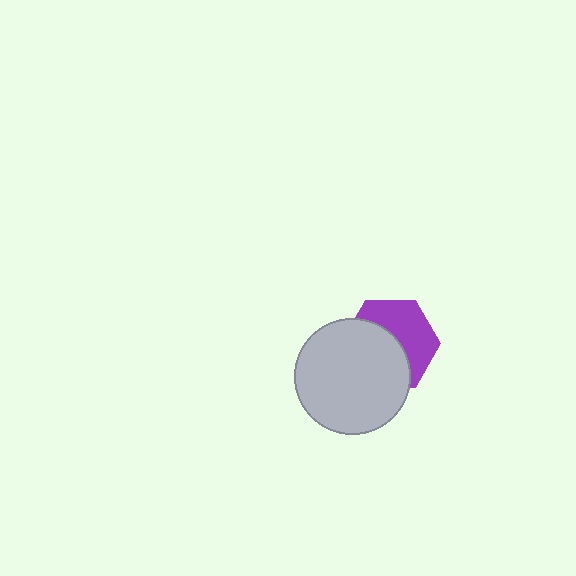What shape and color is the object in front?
The object in front is a light gray circle.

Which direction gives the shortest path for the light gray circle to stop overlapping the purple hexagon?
Moving toward the lower-left gives the shortest separation.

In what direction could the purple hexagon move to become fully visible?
The purple hexagon could move toward the upper-right. That would shift it out from behind the light gray circle entirely.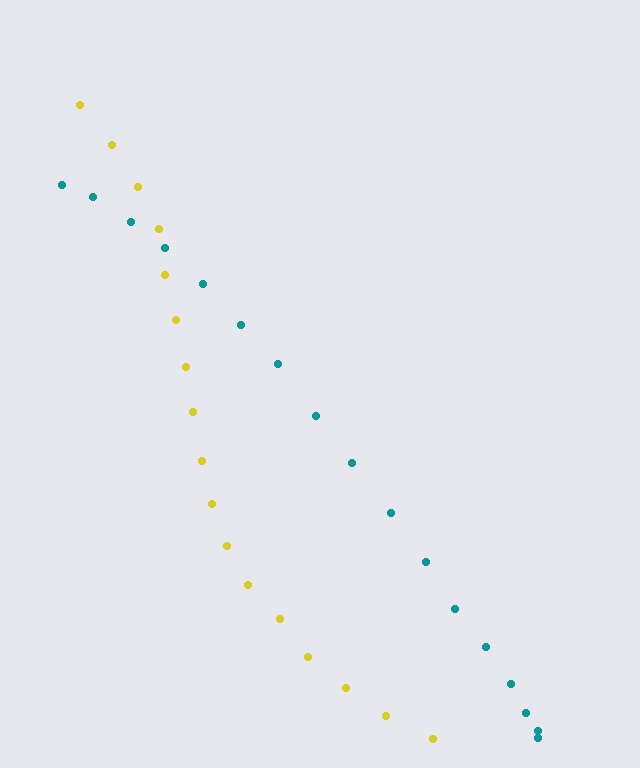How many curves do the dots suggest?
There are 2 distinct paths.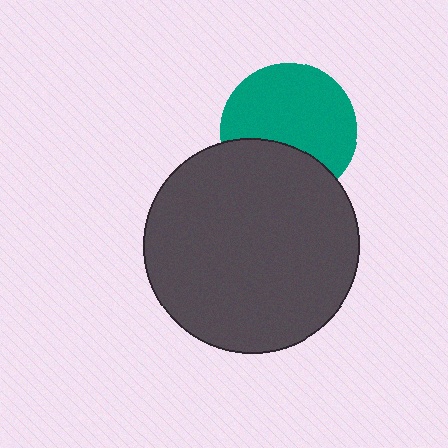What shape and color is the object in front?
The object in front is a dark gray circle.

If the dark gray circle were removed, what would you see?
You would see the complete teal circle.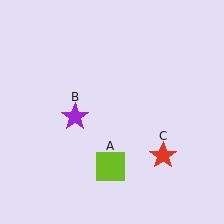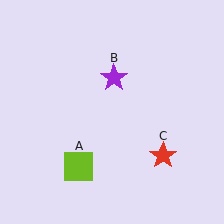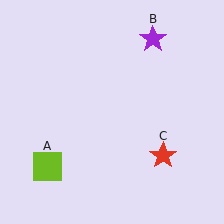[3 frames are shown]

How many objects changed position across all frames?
2 objects changed position: lime square (object A), purple star (object B).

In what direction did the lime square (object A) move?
The lime square (object A) moved left.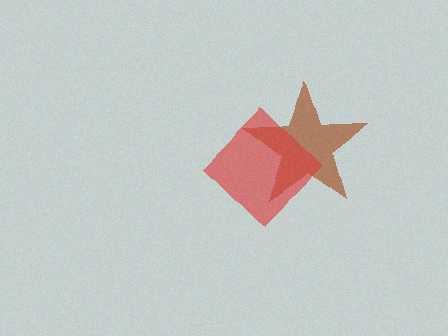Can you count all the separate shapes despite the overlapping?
Yes, there are 2 separate shapes.